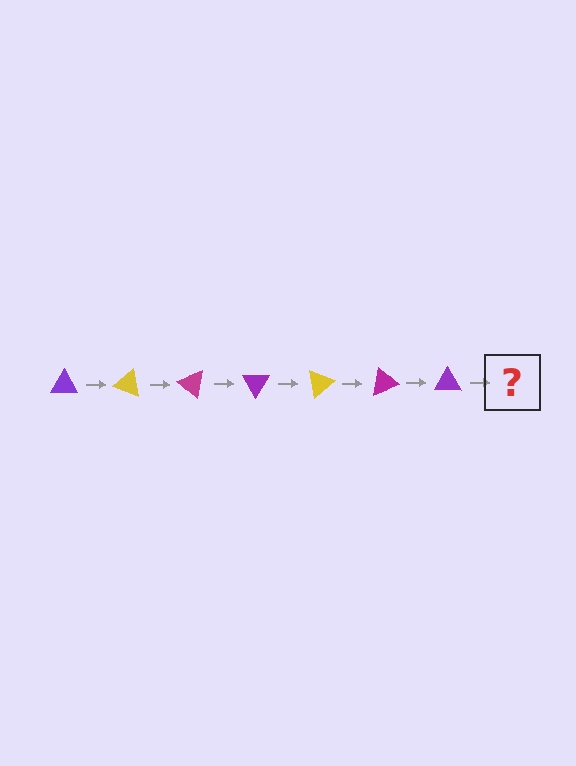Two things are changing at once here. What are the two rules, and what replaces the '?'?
The two rules are that it rotates 20 degrees each step and the color cycles through purple, yellow, and magenta. The '?' should be a yellow triangle, rotated 140 degrees from the start.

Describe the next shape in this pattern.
It should be a yellow triangle, rotated 140 degrees from the start.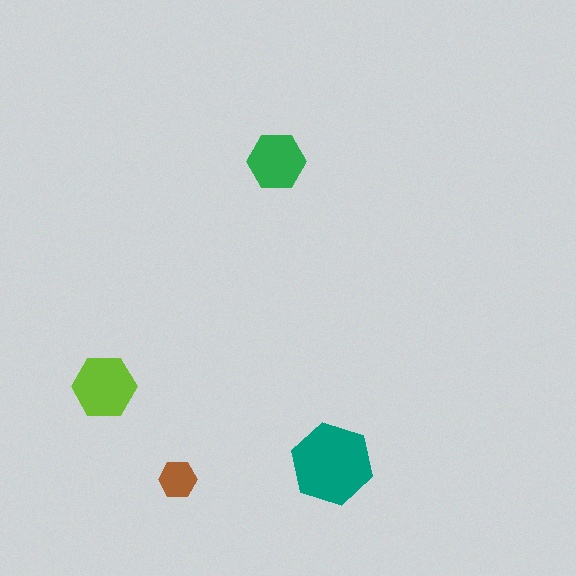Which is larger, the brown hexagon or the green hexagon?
The green one.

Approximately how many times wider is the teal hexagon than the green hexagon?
About 1.5 times wider.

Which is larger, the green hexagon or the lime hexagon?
The lime one.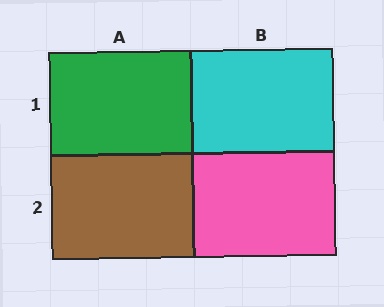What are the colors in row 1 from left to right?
Green, cyan.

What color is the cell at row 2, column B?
Pink.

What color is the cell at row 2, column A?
Brown.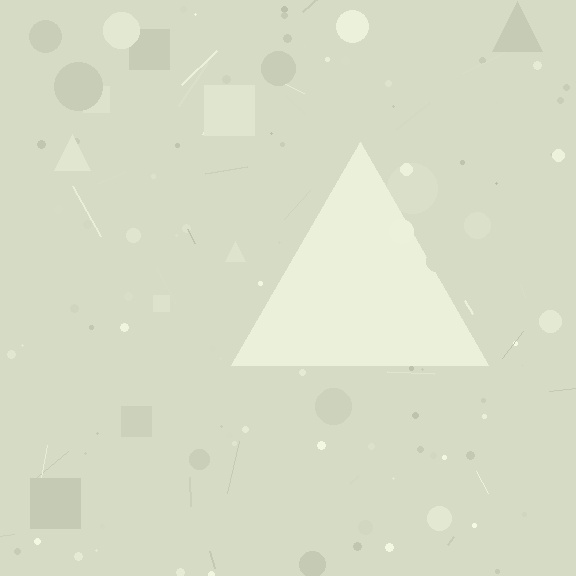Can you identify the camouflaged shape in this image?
The camouflaged shape is a triangle.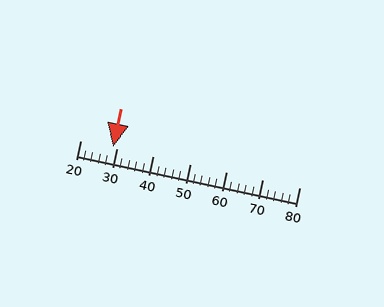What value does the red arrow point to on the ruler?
The red arrow points to approximately 29.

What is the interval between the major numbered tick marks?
The major tick marks are spaced 10 units apart.